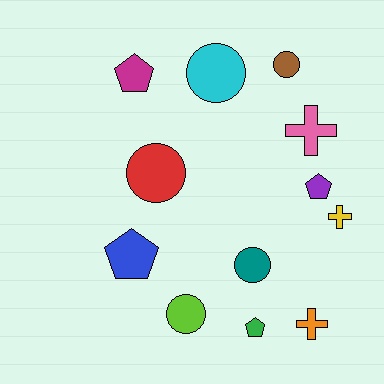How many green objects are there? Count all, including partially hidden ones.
There is 1 green object.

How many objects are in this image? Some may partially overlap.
There are 12 objects.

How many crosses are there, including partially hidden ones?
There are 3 crosses.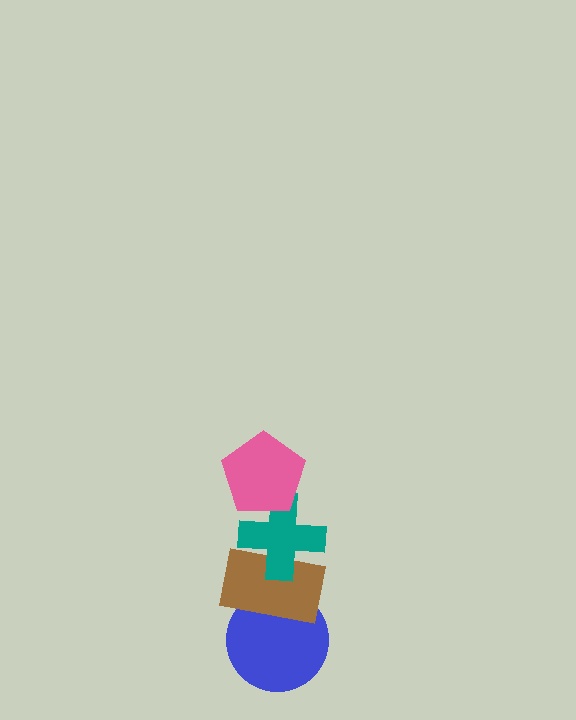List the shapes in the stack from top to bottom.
From top to bottom: the pink pentagon, the teal cross, the brown rectangle, the blue circle.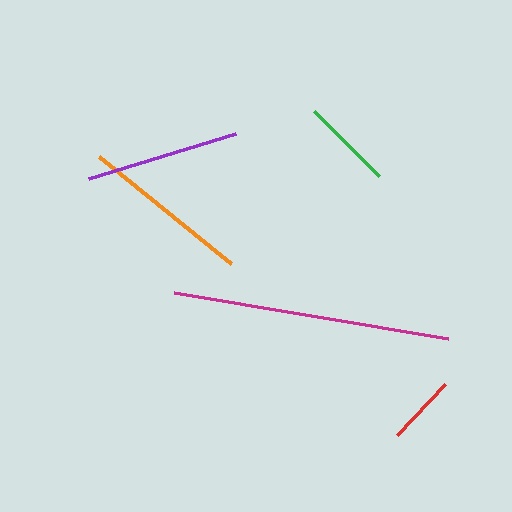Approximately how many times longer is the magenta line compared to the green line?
The magenta line is approximately 3.0 times the length of the green line.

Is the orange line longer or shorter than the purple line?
The orange line is longer than the purple line.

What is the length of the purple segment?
The purple segment is approximately 154 pixels long.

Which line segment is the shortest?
The red line is the shortest at approximately 70 pixels.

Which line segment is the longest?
The magenta line is the longest at approximately 278 pixels.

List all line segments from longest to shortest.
From longest to shortest: magenta, orange, purple, green, red.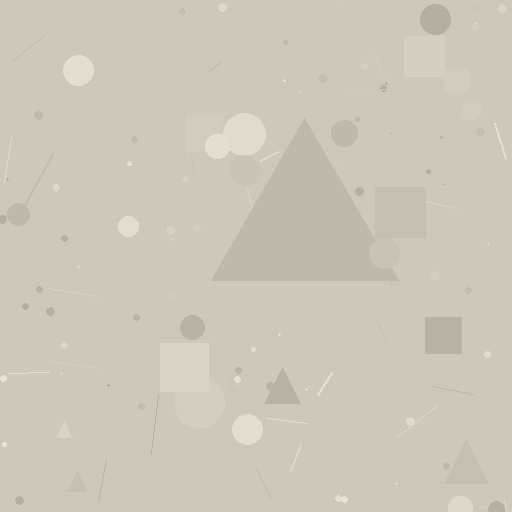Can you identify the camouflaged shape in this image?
The camouflaged shape is a triangle.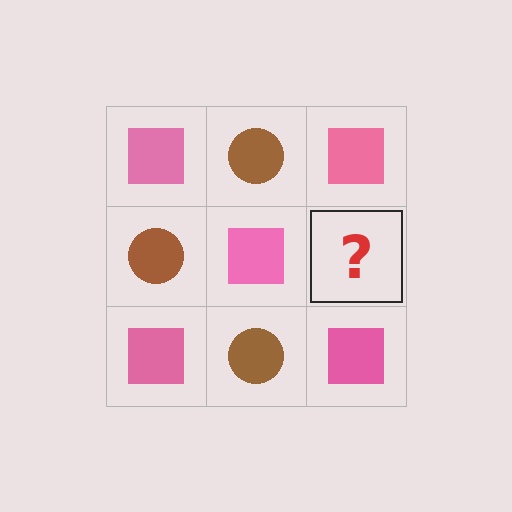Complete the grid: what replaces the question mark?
The question mark should be replaced with a brown circle.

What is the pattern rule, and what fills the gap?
The rule is that it alternates pink square and brown circle in a checkerboard pattern. The gap should be filled with a brown circle.